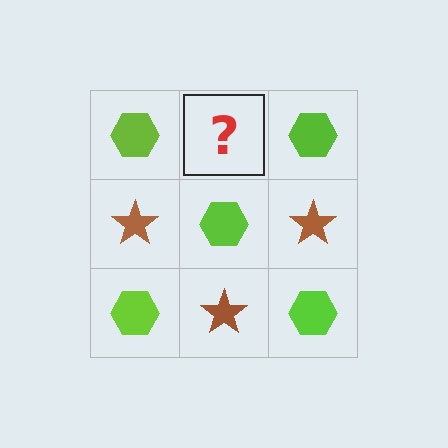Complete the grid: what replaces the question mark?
The question mark should be replaced with a brown star.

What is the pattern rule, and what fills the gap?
The rule is that it alternates lime hexagon and brown star in a checkerboard pattern. The gap should be filled with a brown star.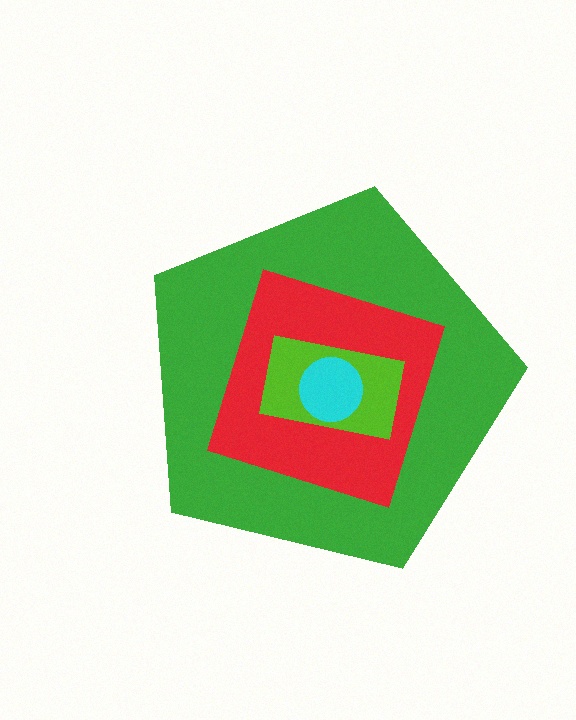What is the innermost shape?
The cyan circle.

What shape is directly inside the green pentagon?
The red diamond.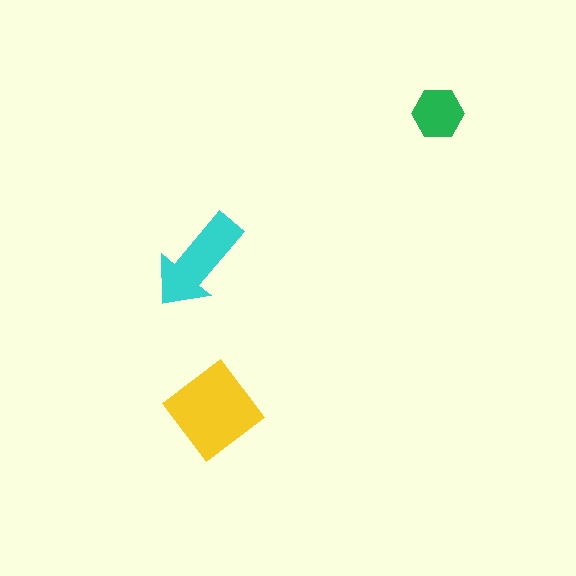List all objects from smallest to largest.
The green hexagon, the cyan arrow, the yellow diamond.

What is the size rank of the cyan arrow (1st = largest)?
2nd.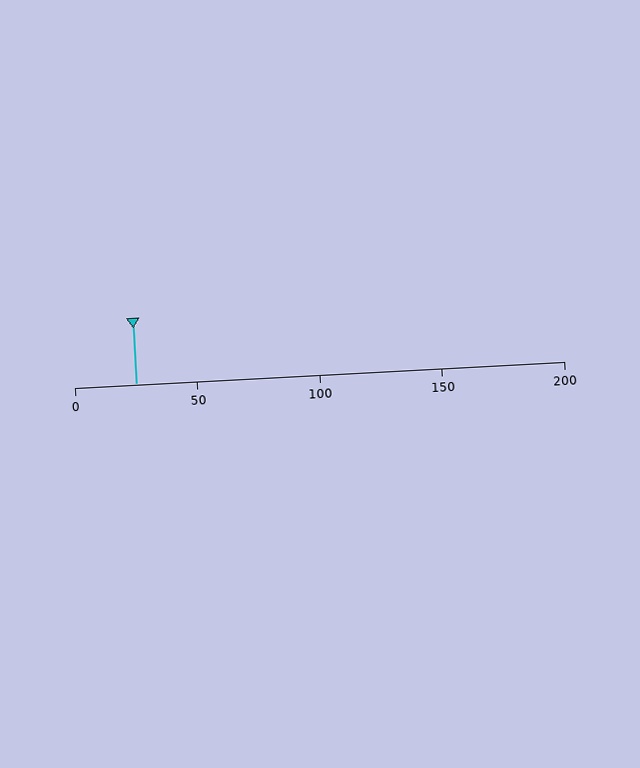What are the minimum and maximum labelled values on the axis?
The axis runs from 0 to 200.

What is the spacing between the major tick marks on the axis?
The major ticks are spaced 50 apart.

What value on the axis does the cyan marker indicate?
The marker indicates approximately 25.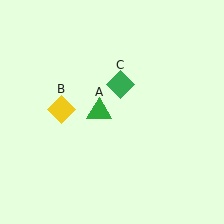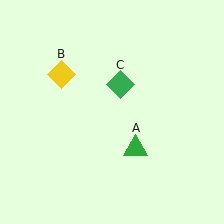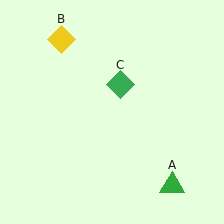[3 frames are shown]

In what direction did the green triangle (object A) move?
The green triangle (object A) moved down and to the right.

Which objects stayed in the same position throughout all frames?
Green diamond (object C) remained stationary.